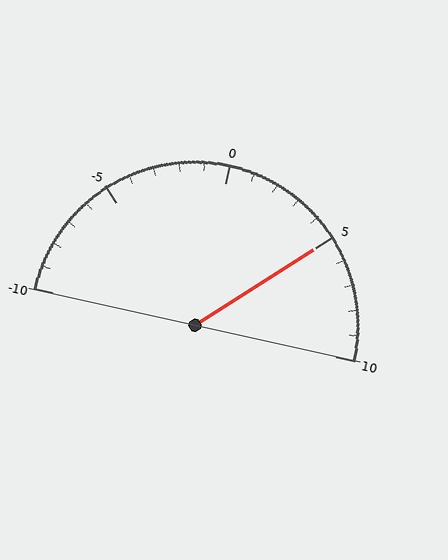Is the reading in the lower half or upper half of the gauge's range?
The reading is in the upper half of the range (-10 to 10).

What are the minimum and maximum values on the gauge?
The gauge ranges from -10 to 10.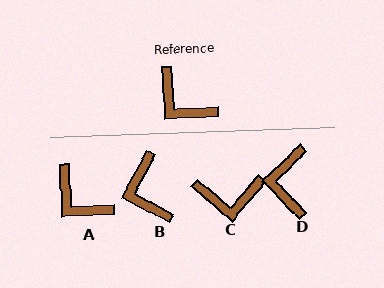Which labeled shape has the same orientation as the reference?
A.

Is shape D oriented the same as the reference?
No, it is off by about 49 degrees.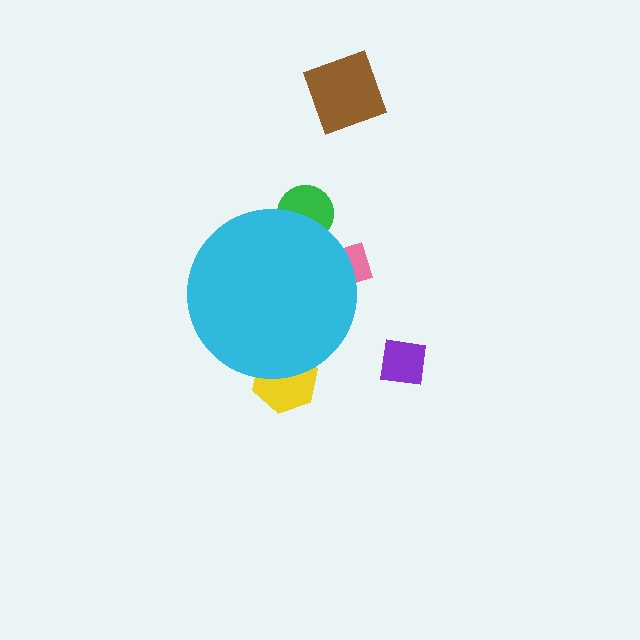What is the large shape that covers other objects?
A cyan circle.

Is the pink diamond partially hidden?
Yes, the pink diamond is partially hidden behind the cyan circle.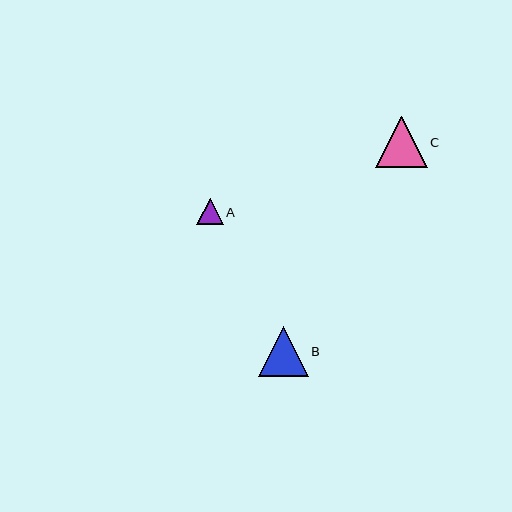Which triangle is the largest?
Triangle C is the largest with a size of approximately 51 pixels.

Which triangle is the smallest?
Triangle A is the smallest with a size of approximately 26 pixels.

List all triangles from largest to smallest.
From largest to smallest: C, B, A.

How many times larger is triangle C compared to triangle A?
Triangle C is approximately 2.0 times the size of triangle A.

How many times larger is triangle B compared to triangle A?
Triangle B is approximately 1.9 times the size of triangle A.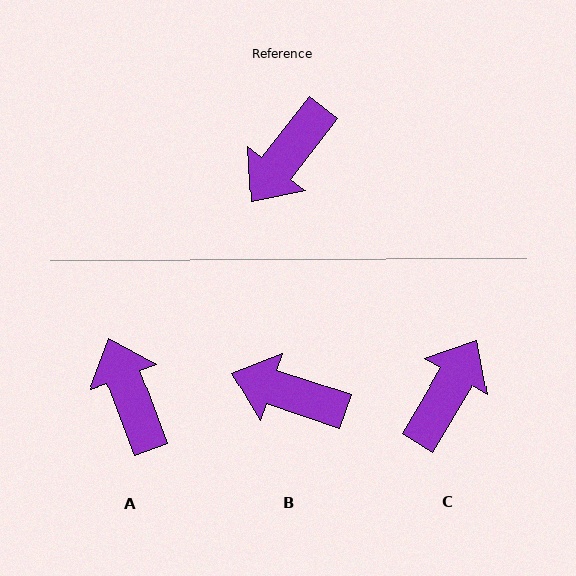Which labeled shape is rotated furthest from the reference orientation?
C, about 173 degrees away.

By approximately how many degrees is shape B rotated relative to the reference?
Approximately 71 degrees clockwise.